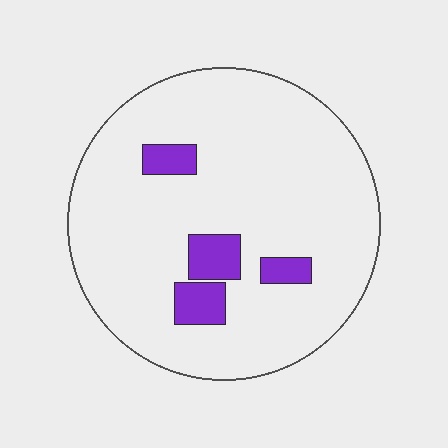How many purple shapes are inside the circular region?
4.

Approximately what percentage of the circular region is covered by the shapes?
Approximately 10%.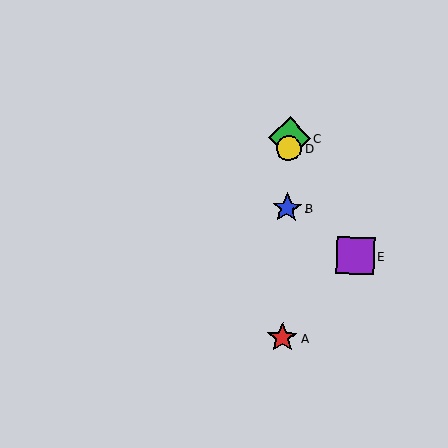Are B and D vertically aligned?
Yes, both are at x≈287.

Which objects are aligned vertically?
Objects A, B, C, D are aligned vertically.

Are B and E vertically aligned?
No, B is at x≈287 and E is at x≈355.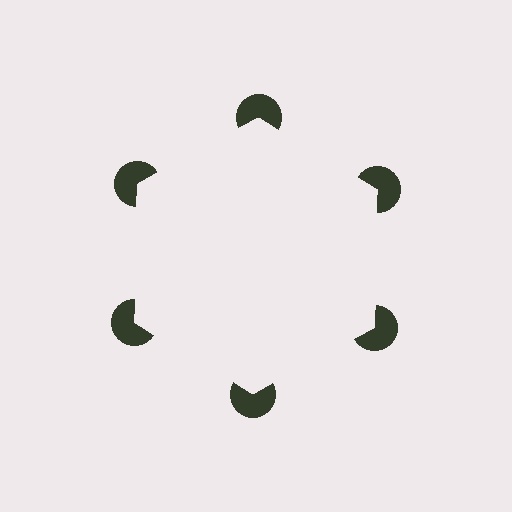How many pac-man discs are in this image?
There are 6 — one at each vertex of the illusory hexagon.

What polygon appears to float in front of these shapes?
An illusory hexagon — its edges are inferred from the aligned wedge cuts in the pac-man discs, not physically drawn.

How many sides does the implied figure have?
6 sides.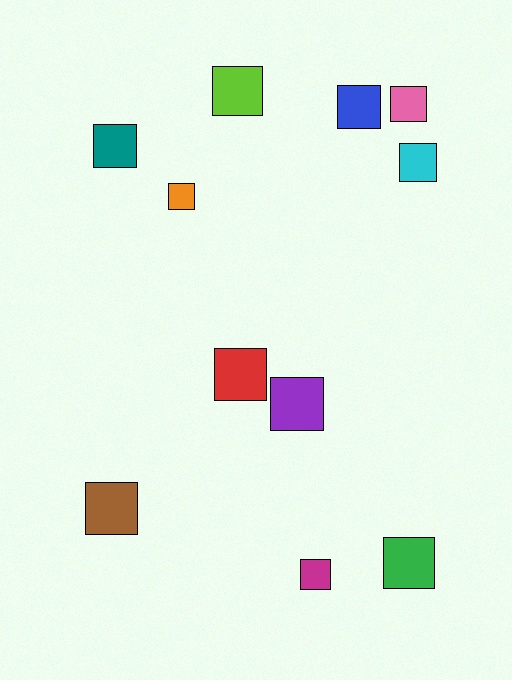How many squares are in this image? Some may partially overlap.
There are 11 squares.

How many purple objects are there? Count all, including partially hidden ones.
There is 1 purple object.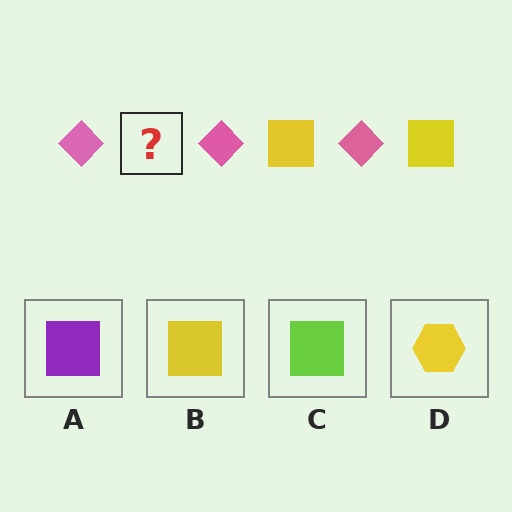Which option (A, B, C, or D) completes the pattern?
B.